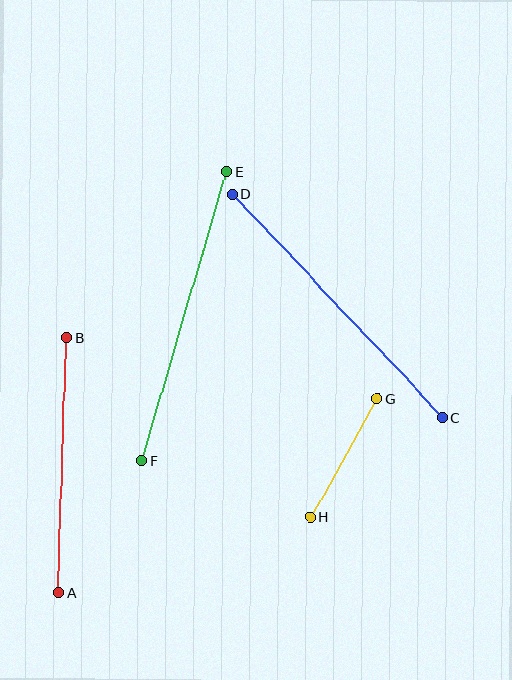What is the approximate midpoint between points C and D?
The midpoint is at approximately (337, 306) pixels.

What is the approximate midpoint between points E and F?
The midpoint is at approximately (184, 316) pixels.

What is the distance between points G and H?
The distance is approximately 135 pixels.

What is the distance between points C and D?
The distance is approximately 306 pixels.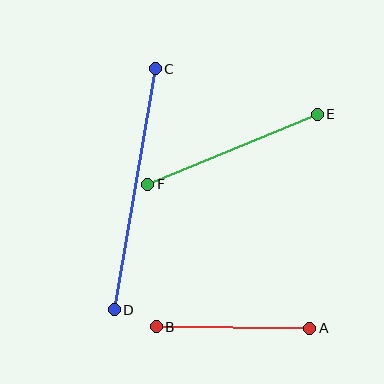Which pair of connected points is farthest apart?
Points C and D are farthest apart.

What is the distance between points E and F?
The distance is approximately 184 pixels.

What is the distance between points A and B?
The distance is approximately 154 pixels.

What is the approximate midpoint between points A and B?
The midpoint is at approximately (233, 328) pixels.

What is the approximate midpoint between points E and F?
The midpoint is at approximately (232, 149) pixels.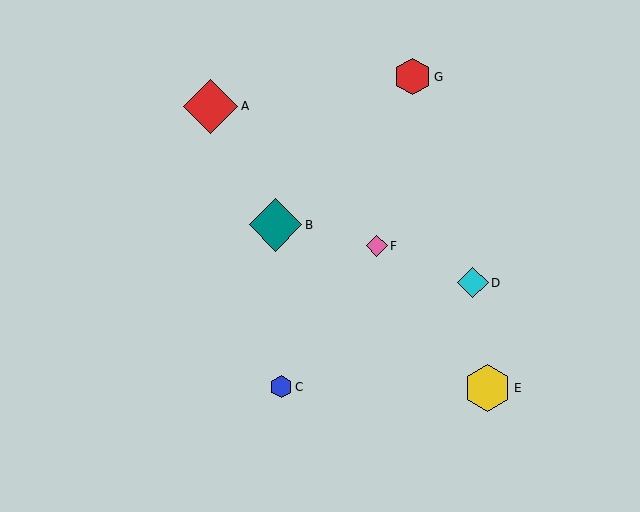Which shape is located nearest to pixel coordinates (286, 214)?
The teal diamond (labeled B) at (276, 225) is nearest to that location.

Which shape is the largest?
The red diamond (labeled A) is the largest.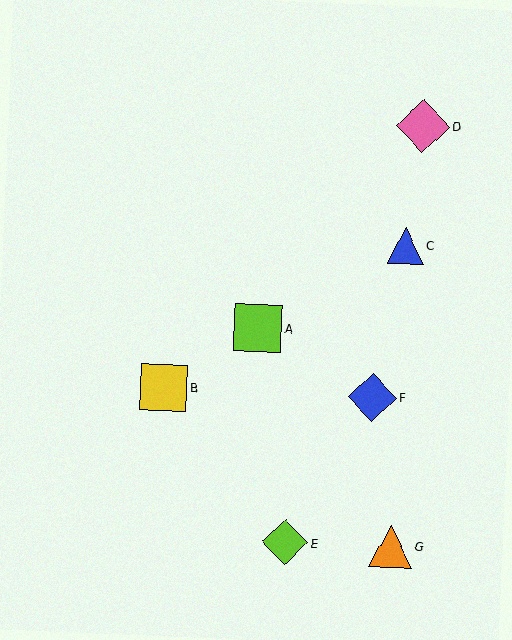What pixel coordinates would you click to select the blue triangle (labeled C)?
Click at (406, 246) to select the blue triangle C.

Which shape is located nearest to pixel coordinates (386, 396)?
The blue diamond (labeled F) at (372, 397) is nearest to that location.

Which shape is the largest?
The pink diamond (labeled D) is the largest.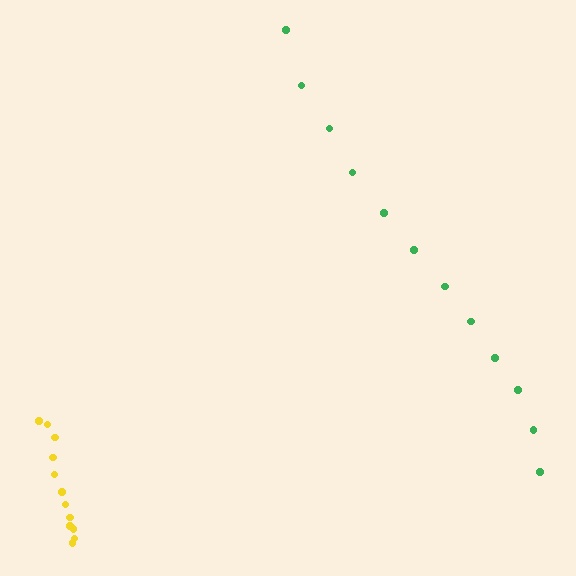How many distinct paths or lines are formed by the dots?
There are 2 distinct paths.